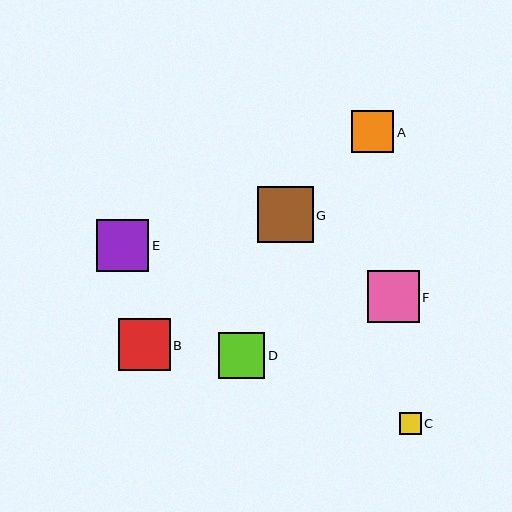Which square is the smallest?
Square C is the smallest with a size of approximately 22 pixels.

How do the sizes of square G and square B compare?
Square G and square B are approximately the same size.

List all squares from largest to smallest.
From largest to smallest: G, B, F, E, D, A, C.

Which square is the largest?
Square G is the largest with a size of approximately 56 pixels.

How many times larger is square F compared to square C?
Square F is approximately 2.4 times the size of square C.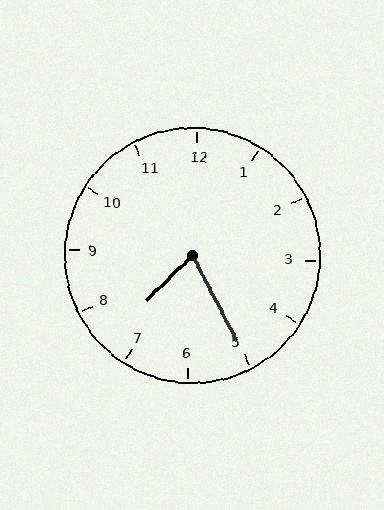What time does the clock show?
7:25.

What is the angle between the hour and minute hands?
Approximately 72 degrees.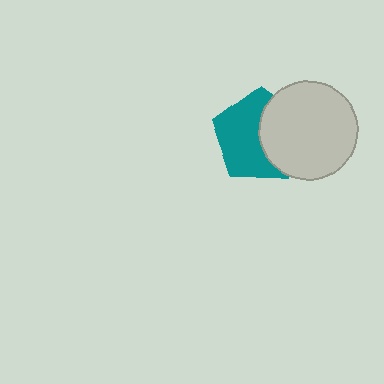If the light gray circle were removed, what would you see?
You would see the complete teal pentagon.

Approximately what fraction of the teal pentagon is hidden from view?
Roughly 41% of the teal pentagon is hidden behind the light gray circle.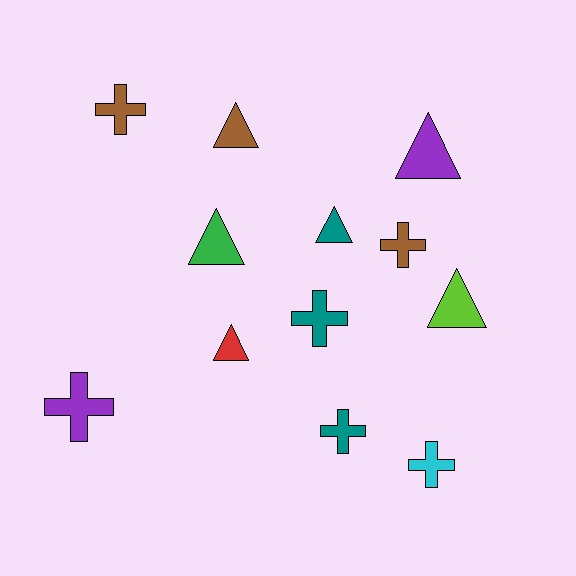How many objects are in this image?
There are 12 objects.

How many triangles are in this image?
There are 6 triangles.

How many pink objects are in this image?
There are no pink objects.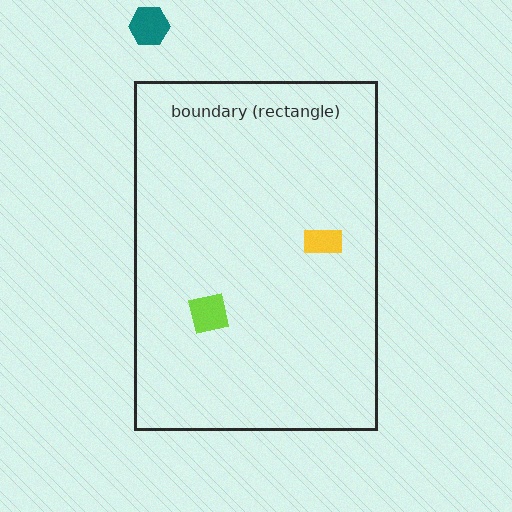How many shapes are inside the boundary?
2 inside, 1 outside.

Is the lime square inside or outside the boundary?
Inside.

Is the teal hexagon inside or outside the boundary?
Outside.